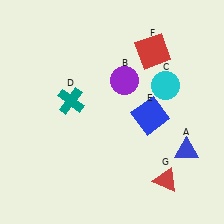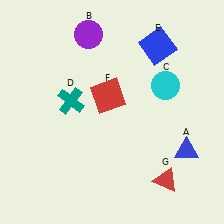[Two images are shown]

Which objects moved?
The objects that moved are: the purple circle (B), the blue square (E), the red square (F).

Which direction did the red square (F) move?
The red square (F) moved left.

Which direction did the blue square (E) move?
The blue square (E) moved up.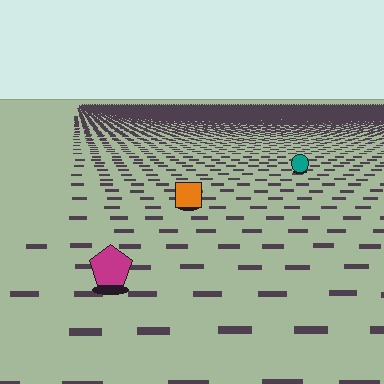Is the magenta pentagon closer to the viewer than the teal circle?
Yes. The magenta pentagon is closer — you can tell from the texture gradient: the ground texture is coarser near it.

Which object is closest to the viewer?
The magenta pentagon is closest. The texture marks near it are larger and more spread out.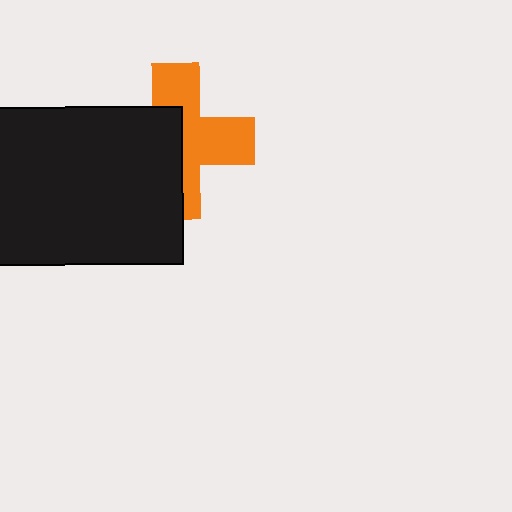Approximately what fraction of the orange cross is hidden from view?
Roughly 47% of the orange cross is hidden behind the black rectangle.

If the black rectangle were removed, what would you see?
You would see the complete orange cross.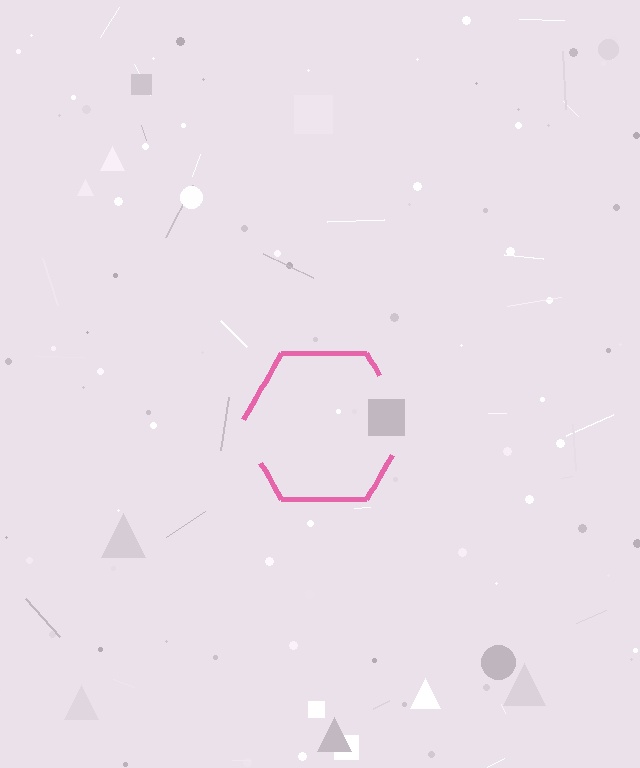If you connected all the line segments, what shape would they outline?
They would outline a hexagon.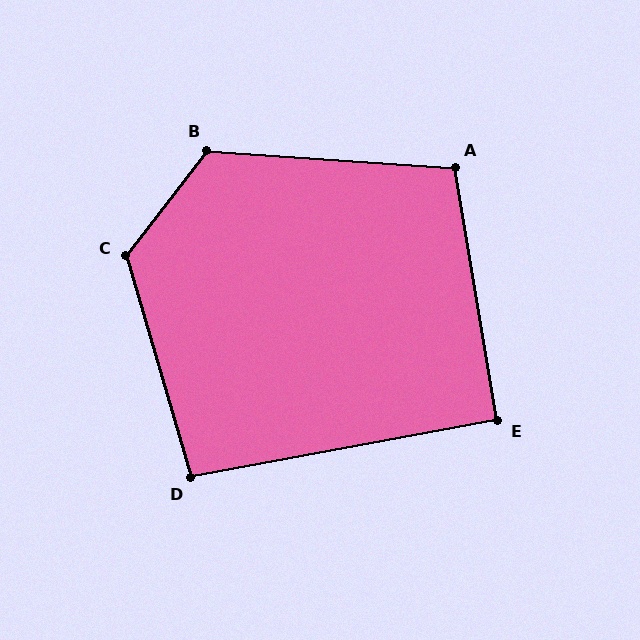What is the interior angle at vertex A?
Approximately 103 degrees (obtuse).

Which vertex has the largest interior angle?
C, at approximately 127 degrees.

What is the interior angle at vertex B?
Approximately 123 degrees (obtuse).